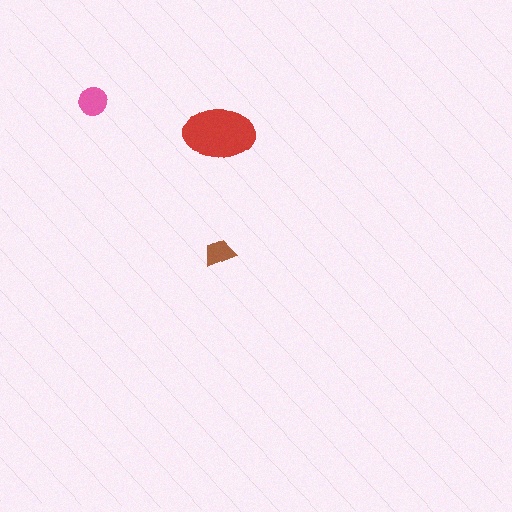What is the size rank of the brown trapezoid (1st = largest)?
3rd.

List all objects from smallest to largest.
The brown trapezoid, the pink circle, the red ellipse.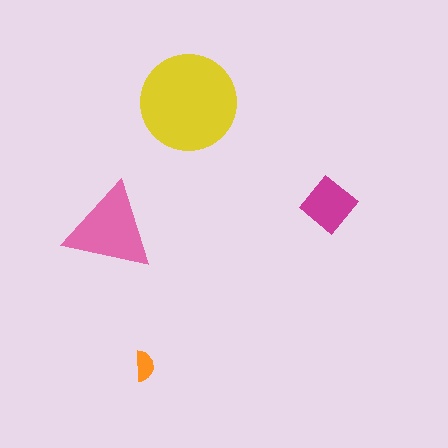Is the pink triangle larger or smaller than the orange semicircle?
Larger.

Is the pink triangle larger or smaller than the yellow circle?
Smaller.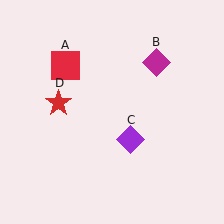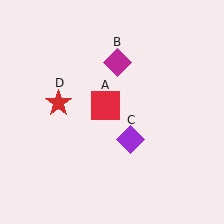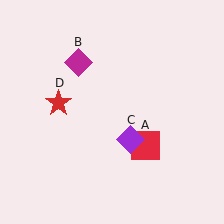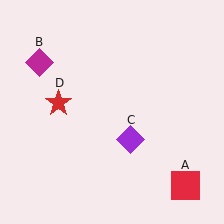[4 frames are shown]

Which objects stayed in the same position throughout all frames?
Purple diamond (object C) and red star (object D) remained stationary.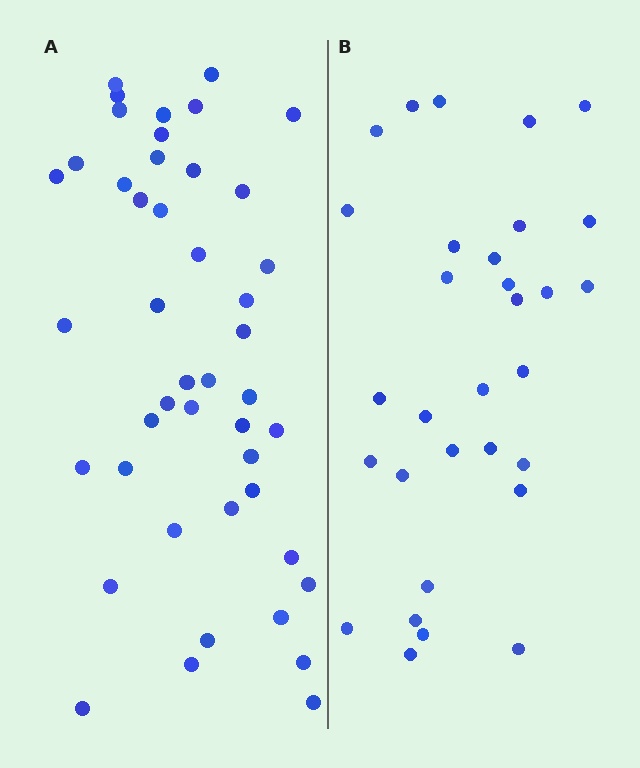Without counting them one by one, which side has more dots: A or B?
Region A (the left region) has more dots.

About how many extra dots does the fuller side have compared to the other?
Region A has approximately 15 more dots than region B.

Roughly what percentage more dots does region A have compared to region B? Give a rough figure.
About 45% more.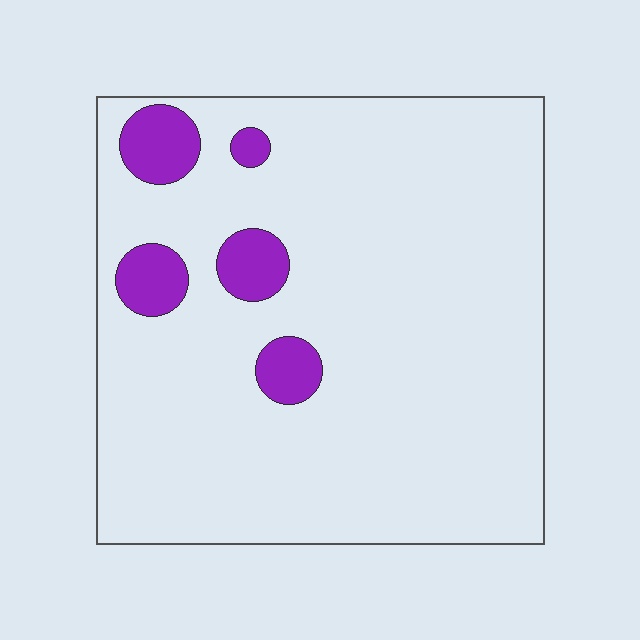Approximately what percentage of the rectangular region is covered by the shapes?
Approximately 10%.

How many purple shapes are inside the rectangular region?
5.